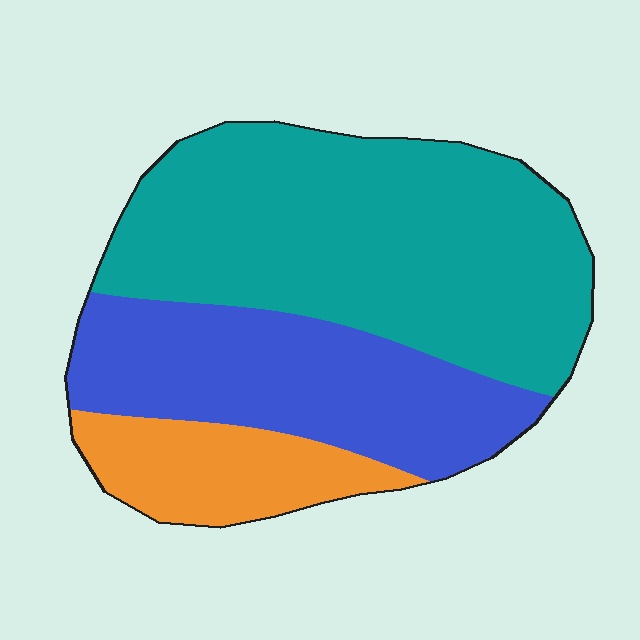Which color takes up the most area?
Teal, at roughly 55%.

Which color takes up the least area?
Orange, at roughly 15%.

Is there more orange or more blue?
Blue.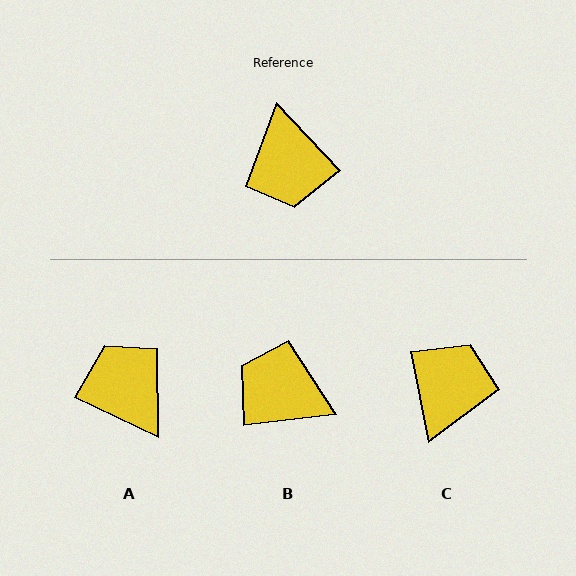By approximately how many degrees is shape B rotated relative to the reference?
Approximately 127 degrees clockwise.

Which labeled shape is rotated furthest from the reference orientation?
A, about 159 degrees away.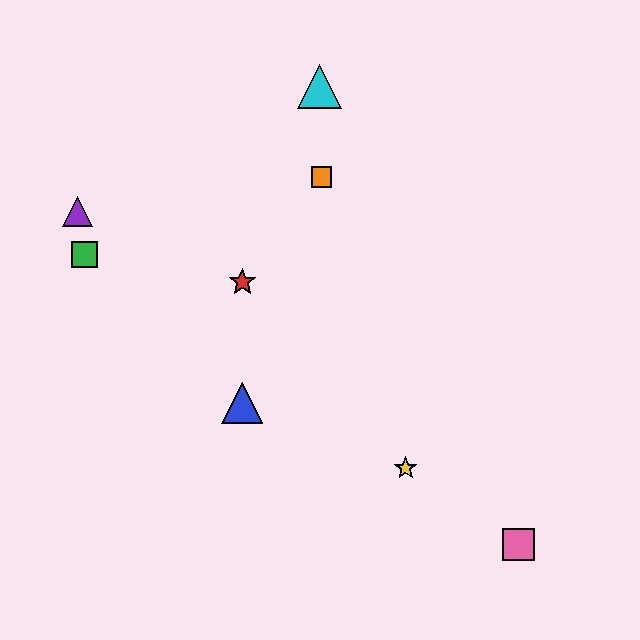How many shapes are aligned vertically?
2 shapes (the red star, the blue triangle) are aligned vertically.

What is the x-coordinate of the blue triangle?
The blue triangle is at x≈242.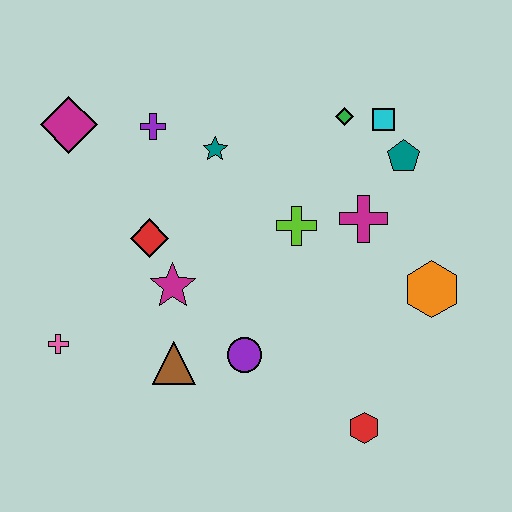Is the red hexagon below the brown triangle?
Yes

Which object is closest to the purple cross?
The teal star is closest to the purple cross.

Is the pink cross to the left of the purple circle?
Yes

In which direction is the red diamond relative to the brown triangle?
The red diamond is above the brown triangle.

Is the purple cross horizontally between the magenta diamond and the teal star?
Yes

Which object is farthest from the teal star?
The red hexagon is farthest from the teal star.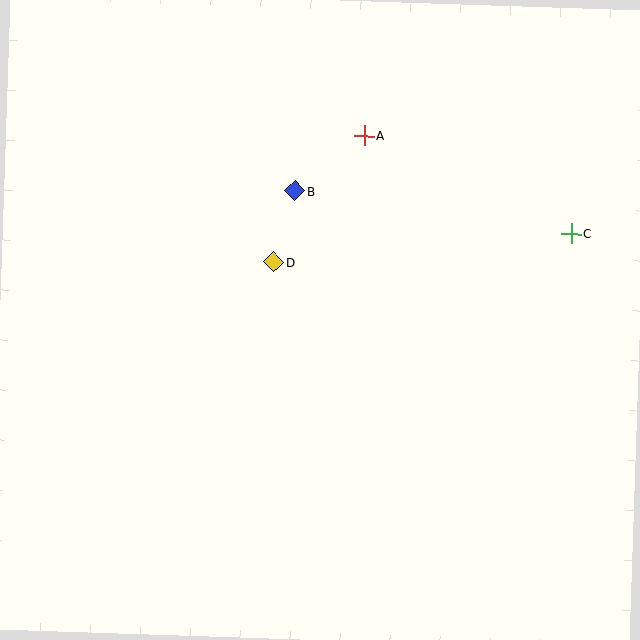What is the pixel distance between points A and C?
The distance between A and C is 229 pixels.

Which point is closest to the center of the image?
Point D at (274, 262) is closest to the center.